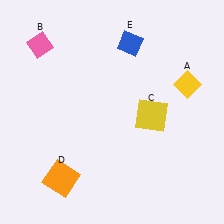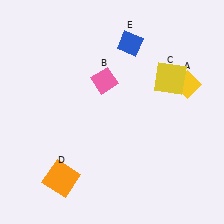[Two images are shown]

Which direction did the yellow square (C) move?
The yellow square (C) moved up.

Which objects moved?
The objects that moved are: the pink diamond (B), the yellow square (C).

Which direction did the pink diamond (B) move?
The pink diamond (B) moved right.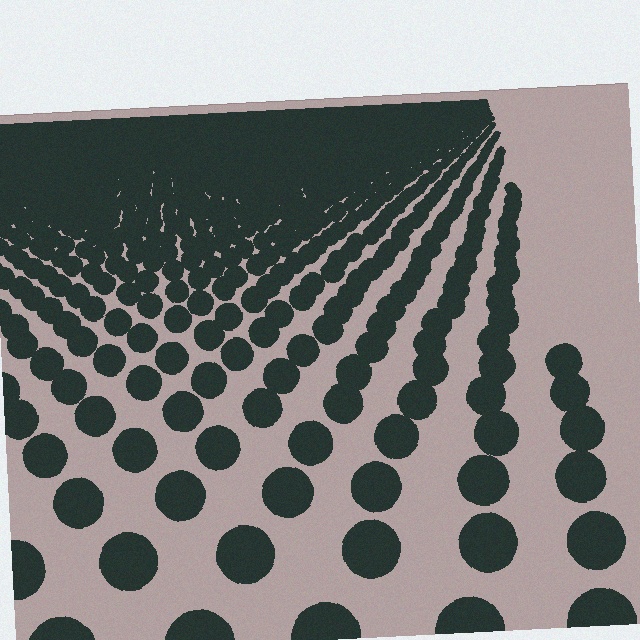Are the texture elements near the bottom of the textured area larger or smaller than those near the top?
Larger. Near the bottom, elements are closer to the viewer and appear at a bigger on-screen size.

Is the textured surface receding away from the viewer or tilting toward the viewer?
The surface is receding away from the viewer. Texture elements get smaller and denser toward the top.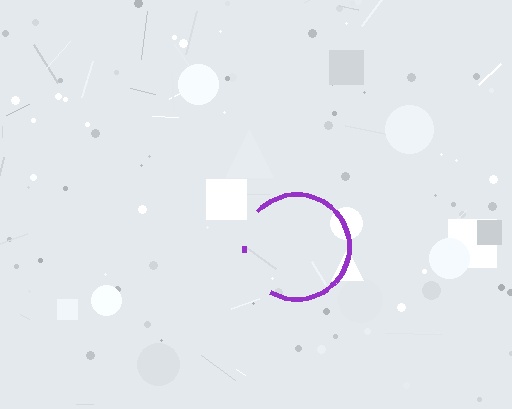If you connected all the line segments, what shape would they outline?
They would outline a circle.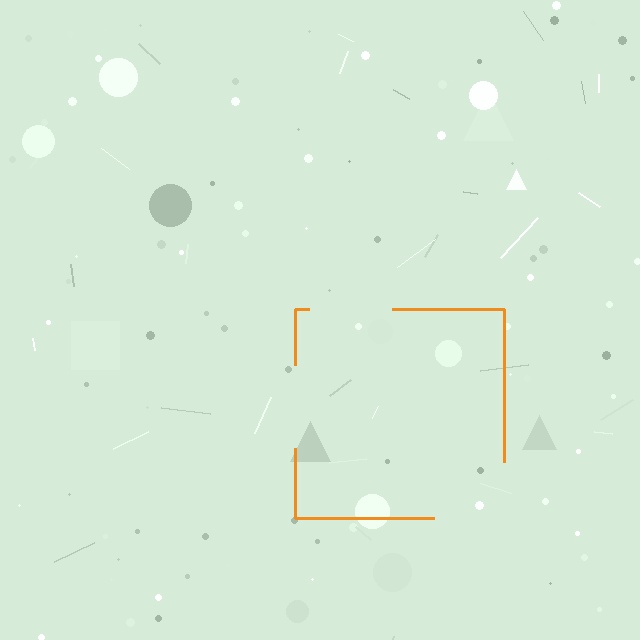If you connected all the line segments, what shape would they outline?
They would outline a square.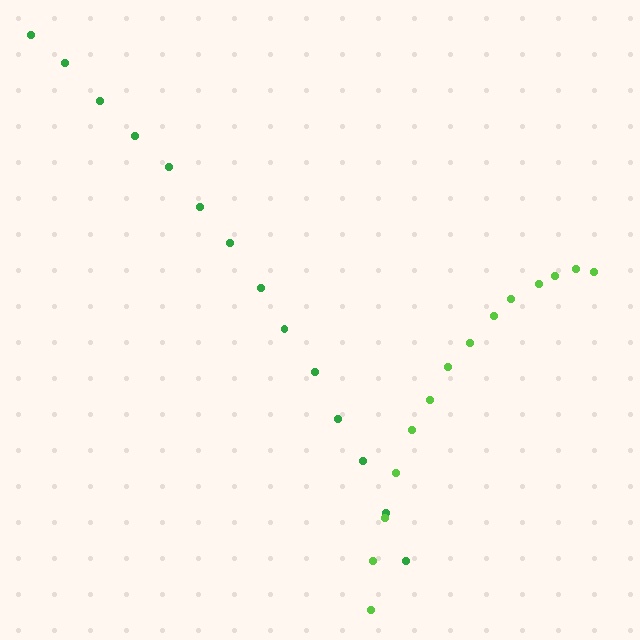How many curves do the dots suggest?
There are 2 distinct paths.